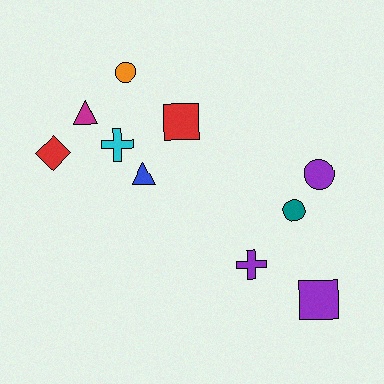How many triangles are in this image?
There are 2 triangles.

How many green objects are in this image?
There are no green objects.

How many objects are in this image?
There are 10 objects.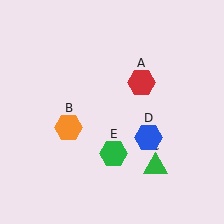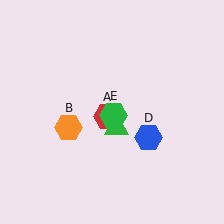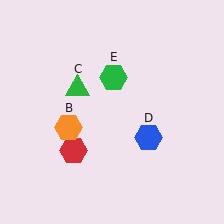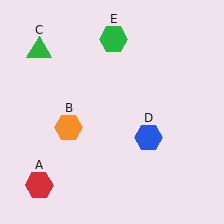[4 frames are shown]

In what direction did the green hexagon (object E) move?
The green hexagon (object E) moved up.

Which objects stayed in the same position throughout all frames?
Orange hexagon (object B) and blue hexagon (object D) remained stationary.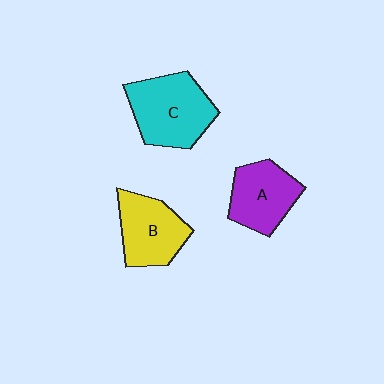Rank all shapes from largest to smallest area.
From largest to smallest: C (cyan), B (yellow), A (purple).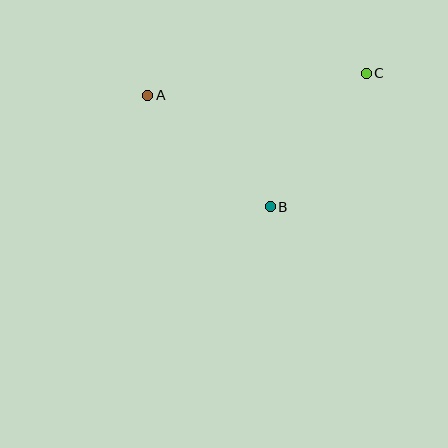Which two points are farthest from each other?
Points A and C are farthest from each other.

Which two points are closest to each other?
Points B and C are closest to each other.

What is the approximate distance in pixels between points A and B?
The distance between A and B is approximately 166 pixels.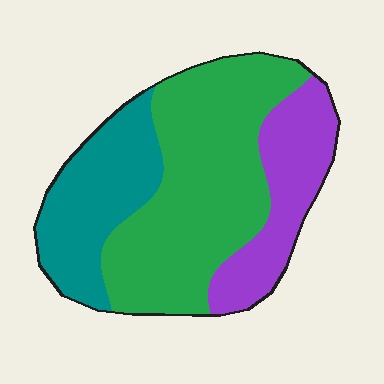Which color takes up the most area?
Green, at roughly 50%.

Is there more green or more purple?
Green.